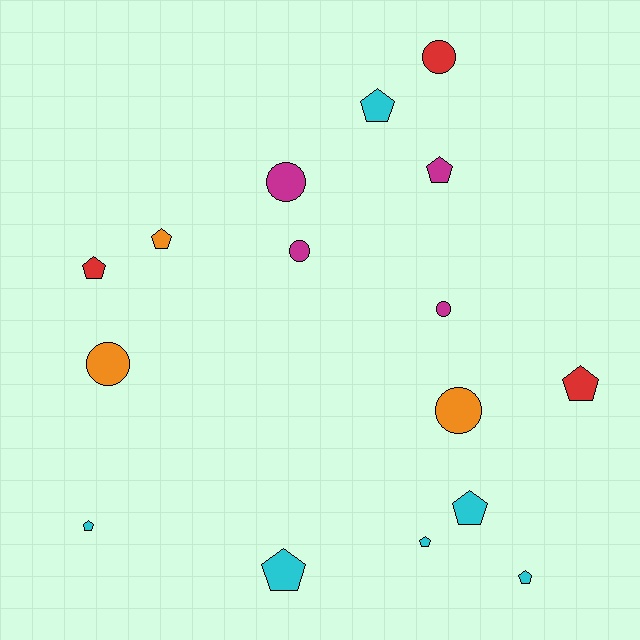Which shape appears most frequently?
Pentagon, with 10 objects.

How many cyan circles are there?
There are no cyan circles.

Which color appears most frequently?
Cyan, with 6 objects.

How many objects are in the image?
There are 16 objects.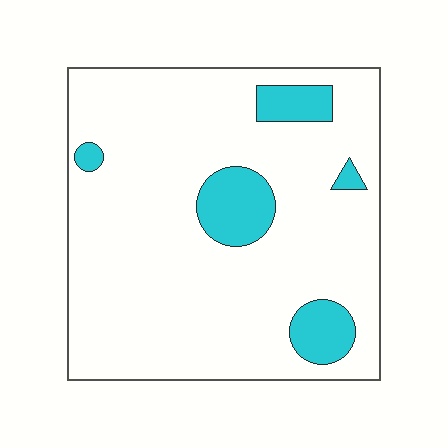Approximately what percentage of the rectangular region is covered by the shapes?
Approximately 15%.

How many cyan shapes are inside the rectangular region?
5.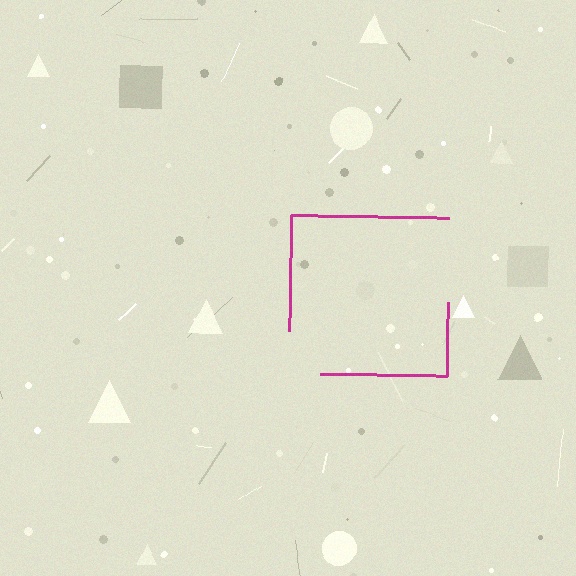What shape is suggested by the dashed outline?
The dashed outline suggests a square.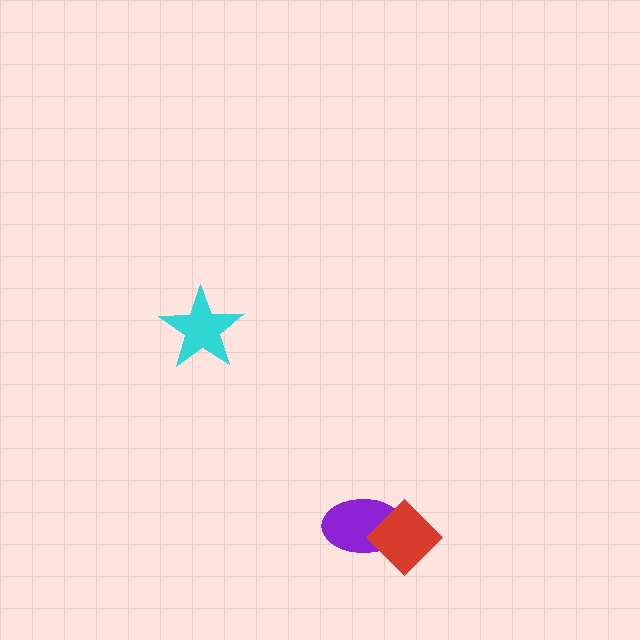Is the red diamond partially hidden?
No, no other shape covers it.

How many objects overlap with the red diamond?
1 object overlaps with the red diamond.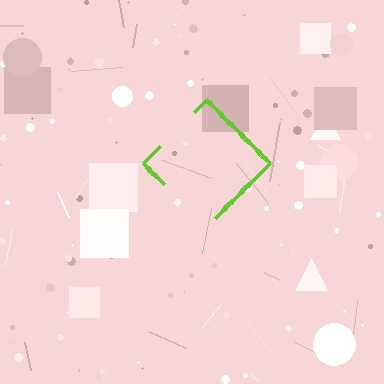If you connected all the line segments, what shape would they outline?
They would outline a diamond.